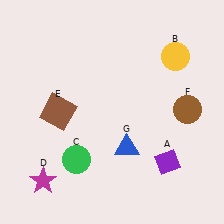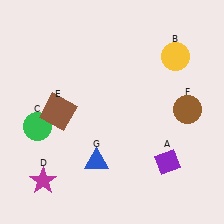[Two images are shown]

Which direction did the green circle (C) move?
The green circle (C) moved left.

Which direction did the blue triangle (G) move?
The blue triangle (G) moved left.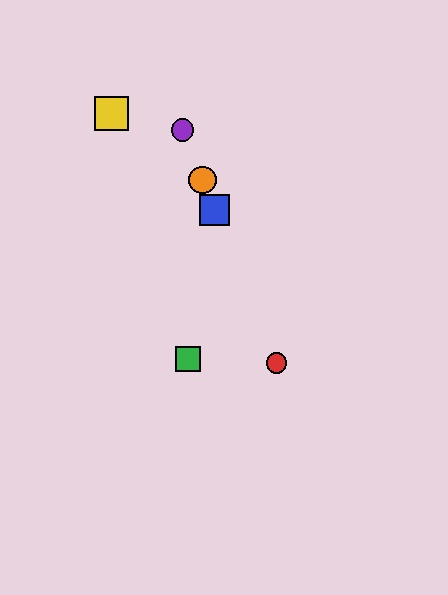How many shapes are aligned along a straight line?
4 shapes (the red circle, the blue square, the purple circle, the orange circle) are aligned along a straight line.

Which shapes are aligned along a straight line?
The red circle, the blue square, the purple circle, the orange circle are aligned along a straight line.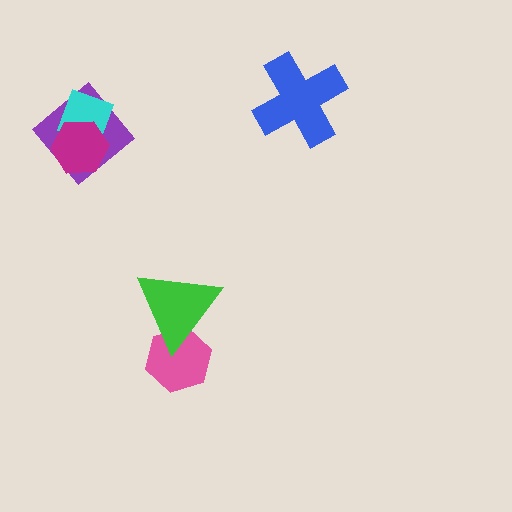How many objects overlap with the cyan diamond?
2 objects overlap with the cyan diamond.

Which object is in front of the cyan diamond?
The magenta hexagon is in front of the cyan diamond.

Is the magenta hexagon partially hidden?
No, no other shape covers it.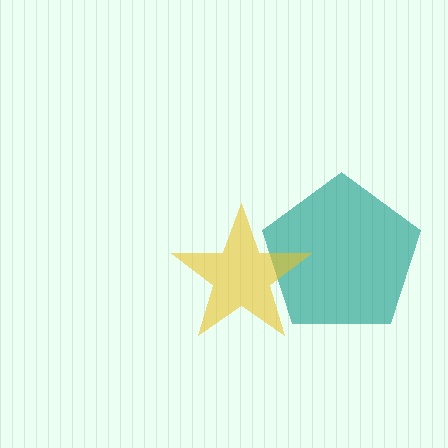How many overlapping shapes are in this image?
There are 2 overlapping shapes in the image.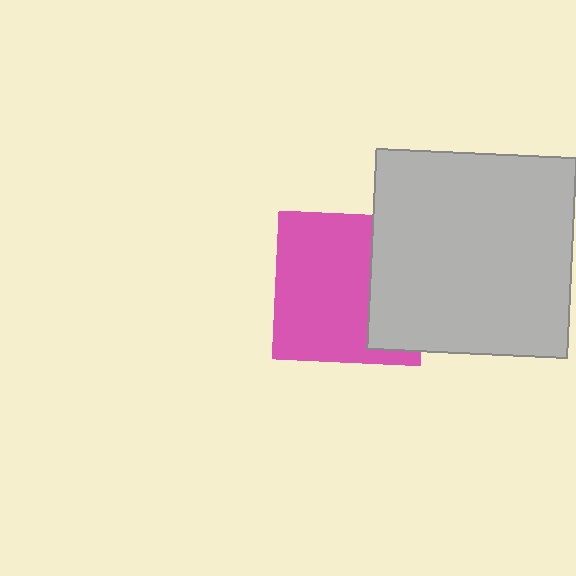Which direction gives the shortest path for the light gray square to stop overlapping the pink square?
Moving right gives the shortest separation.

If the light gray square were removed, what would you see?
You would see the complete pink square.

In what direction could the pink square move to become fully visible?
The pink square could move left. That would shift it out from behind the light gray square entirely.